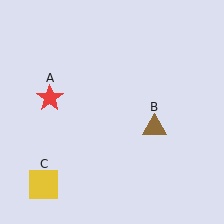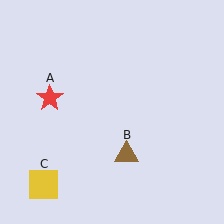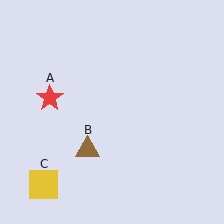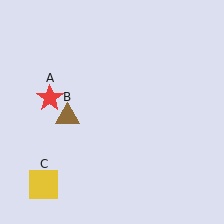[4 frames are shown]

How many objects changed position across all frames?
1 object changed position: brown triangle (object B).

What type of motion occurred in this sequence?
The brown triangle (object B) rotated clockwise around the center of the scene.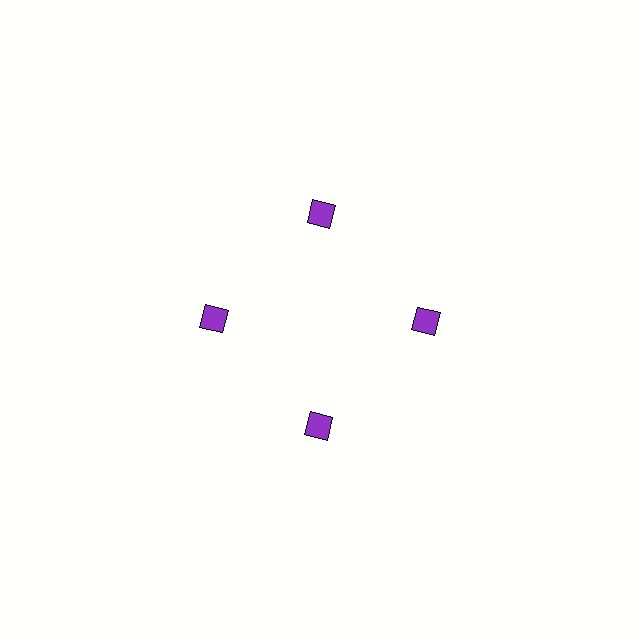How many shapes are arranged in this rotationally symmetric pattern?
There are 4 shapes, arranged in 4 groups of 1.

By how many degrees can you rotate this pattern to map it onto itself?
The pattern maps onto itself every 90 degrees of rotation.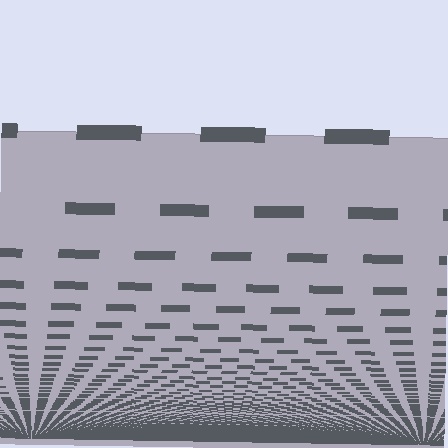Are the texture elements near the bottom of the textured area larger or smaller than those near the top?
Smaller. The gradient is inverted — elements near the bottom are smaller and denser.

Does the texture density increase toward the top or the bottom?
Density increases toward the bottom.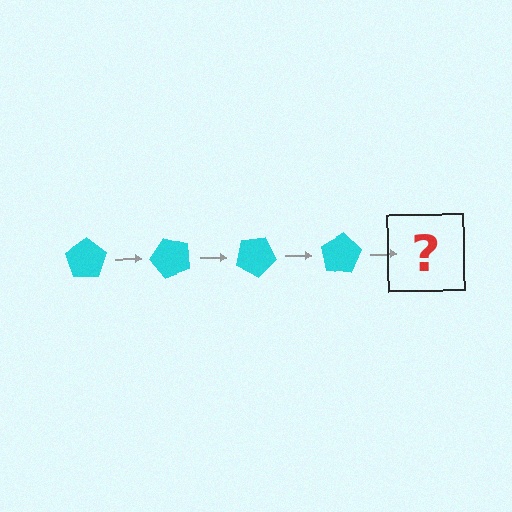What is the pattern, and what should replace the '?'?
The pattern is that the pentagon rotates 50 degrees each step. The '?' should be a cyan pentagon rotated 200 degrees.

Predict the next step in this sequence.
The next step is a cyan pentagon rotated 200 degrees.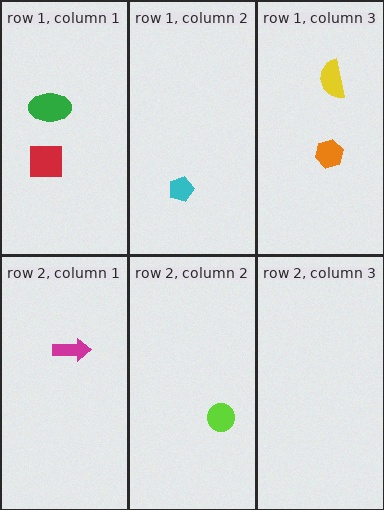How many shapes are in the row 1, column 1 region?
2.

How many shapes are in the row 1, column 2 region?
1.